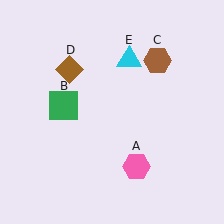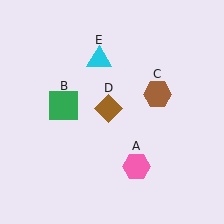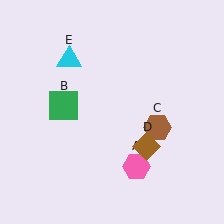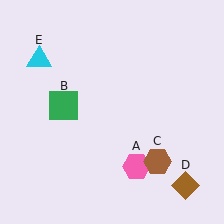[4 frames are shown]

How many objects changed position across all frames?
3 objects changed position: brown hexagon (object C), brown diamond (object D), cyan triangle (object E).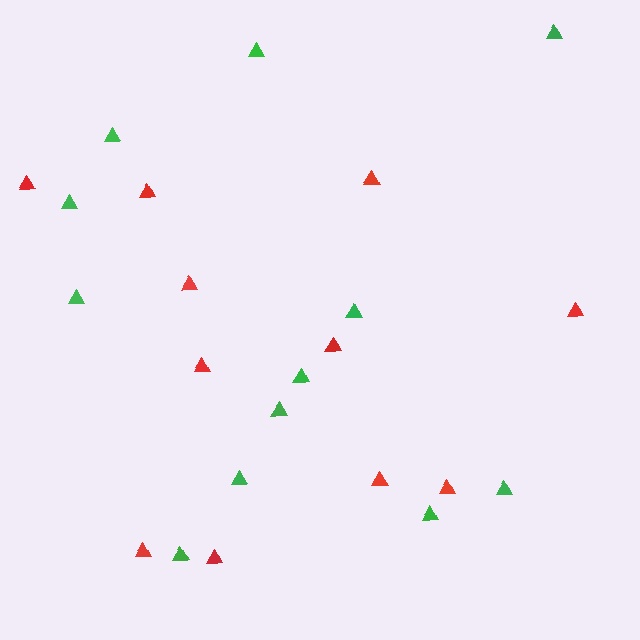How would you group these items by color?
There are 2 groups: one group of green triangles (12) and one group of red triangles (11).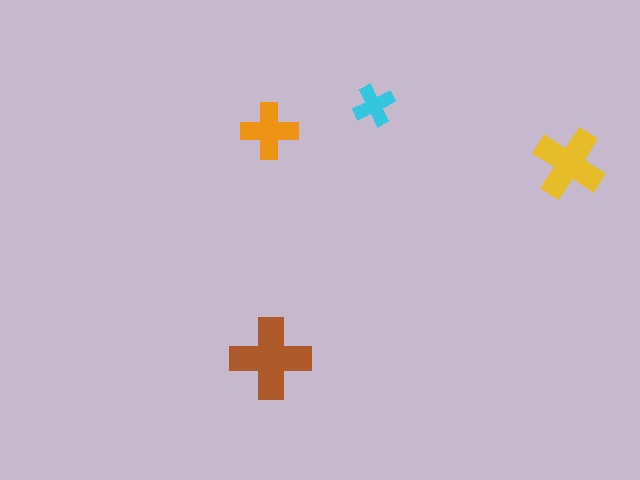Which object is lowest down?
The brown cross is bottommost.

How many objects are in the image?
There are 4 objects in the image.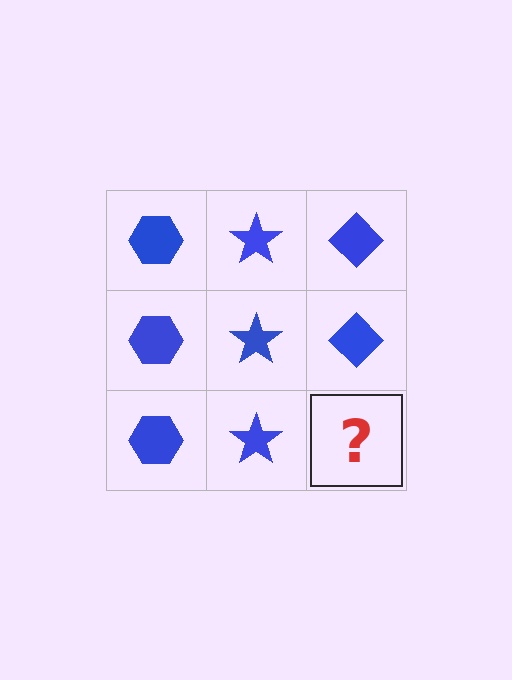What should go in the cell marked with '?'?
The missing cell should contain a blue diamond.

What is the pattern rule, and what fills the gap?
The rule is that each column has a consistent shape. The gap should be filled with a blue diamond.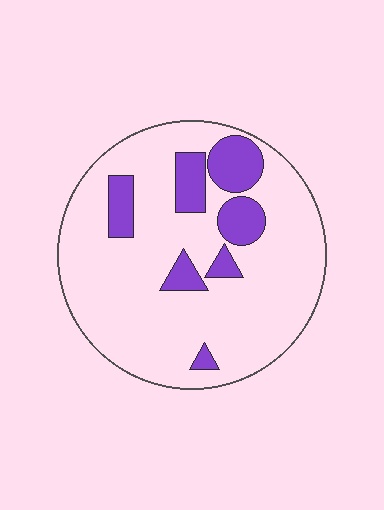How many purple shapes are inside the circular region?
7.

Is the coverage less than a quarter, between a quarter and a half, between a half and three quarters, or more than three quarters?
Less than a quarter.